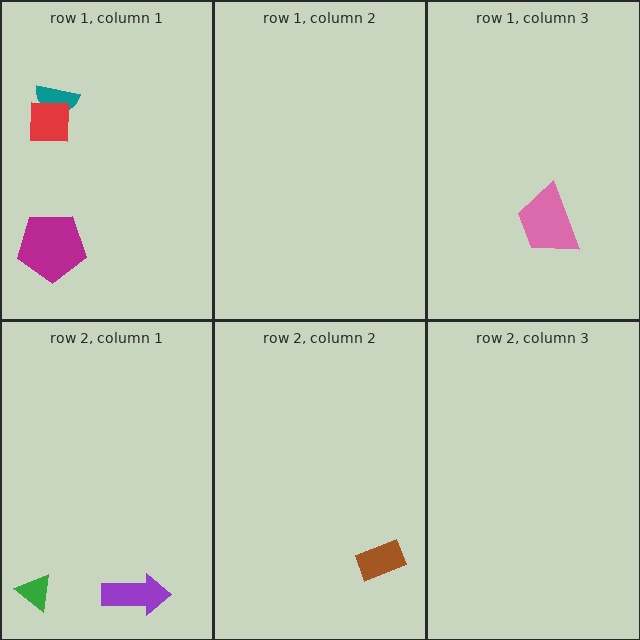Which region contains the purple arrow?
The row 2, column 1 region.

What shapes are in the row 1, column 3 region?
The pink trapezoid.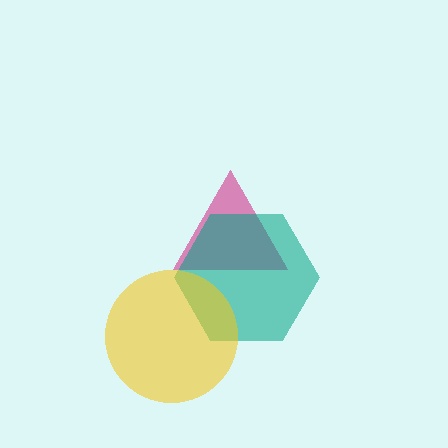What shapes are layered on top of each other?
The layered shapes are: a magenta triangle, a teal hexagon, a yellow circle.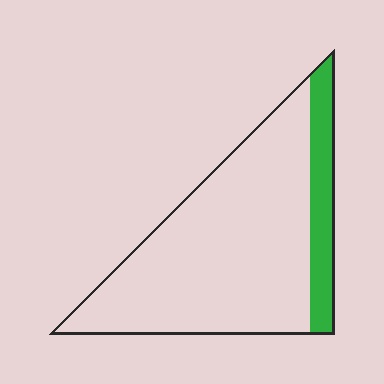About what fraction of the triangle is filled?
About one sixth (1/6).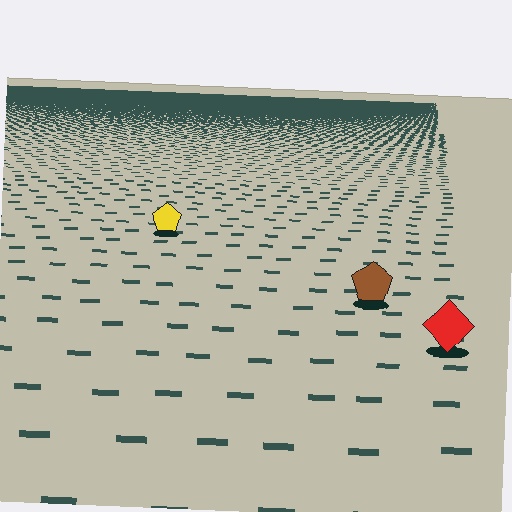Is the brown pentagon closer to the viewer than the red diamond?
No. The red diamond is closer — you can tell from the texture gradient: the ground texture is coarser near it.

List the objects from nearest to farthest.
From nearest to farthest: the red diamond, the brown pentagon, the yellow pentagon.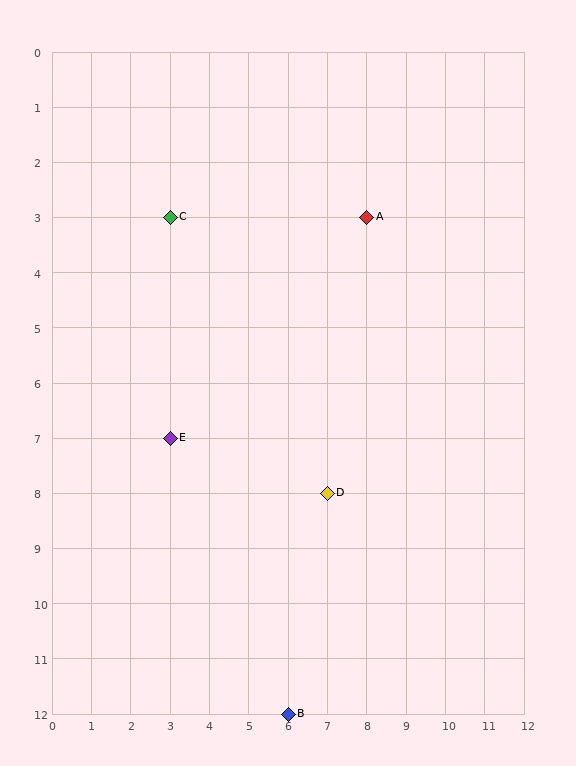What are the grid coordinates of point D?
Point D is at grid coordinates (7, 8).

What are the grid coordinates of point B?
Point B is at grid coordinates (6, 12).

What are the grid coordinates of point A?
Point A is at grid coordinates (8, 3).